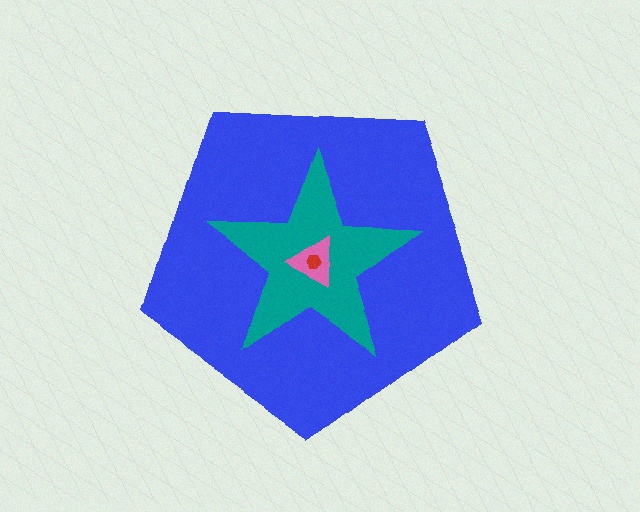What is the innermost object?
The red hexagon.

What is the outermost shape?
The blue pentagon.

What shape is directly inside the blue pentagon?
The teal star.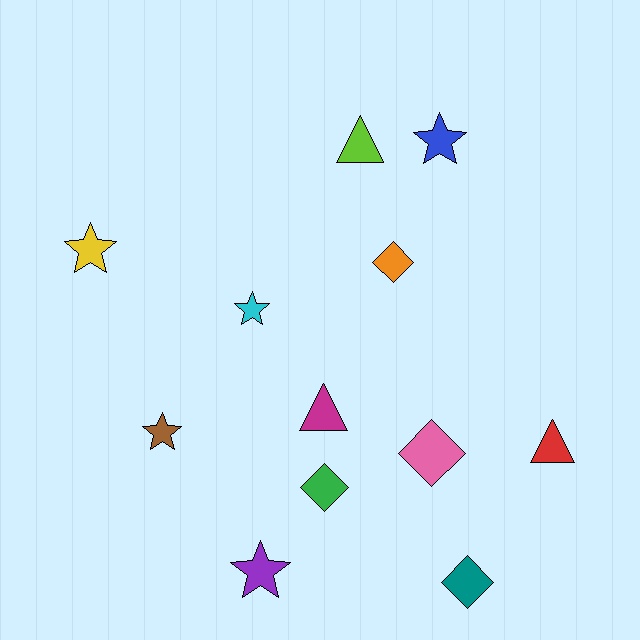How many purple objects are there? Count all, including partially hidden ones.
There is 1 purple object.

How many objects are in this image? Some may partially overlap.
There are 12 objects.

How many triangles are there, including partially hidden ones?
There are 3 triangles.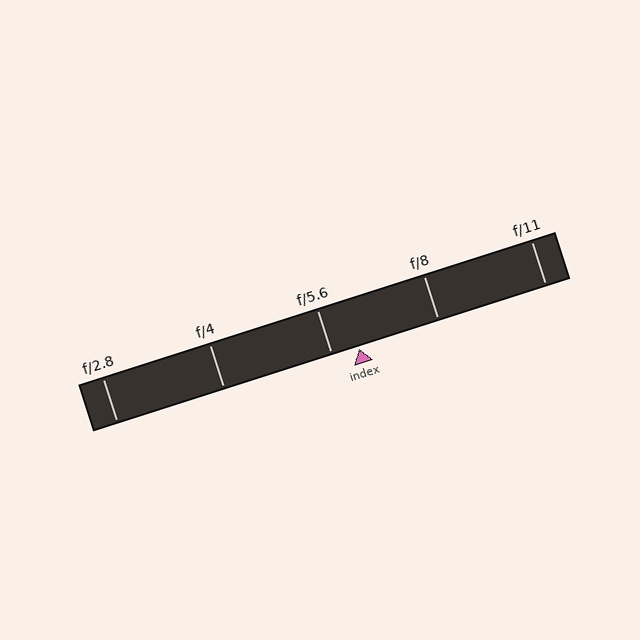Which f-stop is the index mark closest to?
The index mark is closest to f/5.6.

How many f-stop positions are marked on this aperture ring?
There are 5 f-stop positions marked.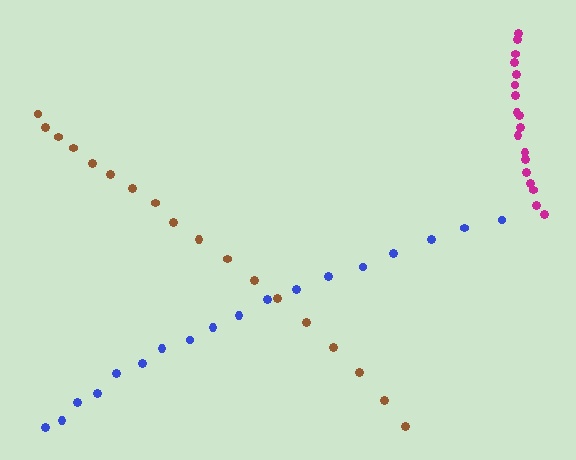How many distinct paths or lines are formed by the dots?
There are 3 distinct paths.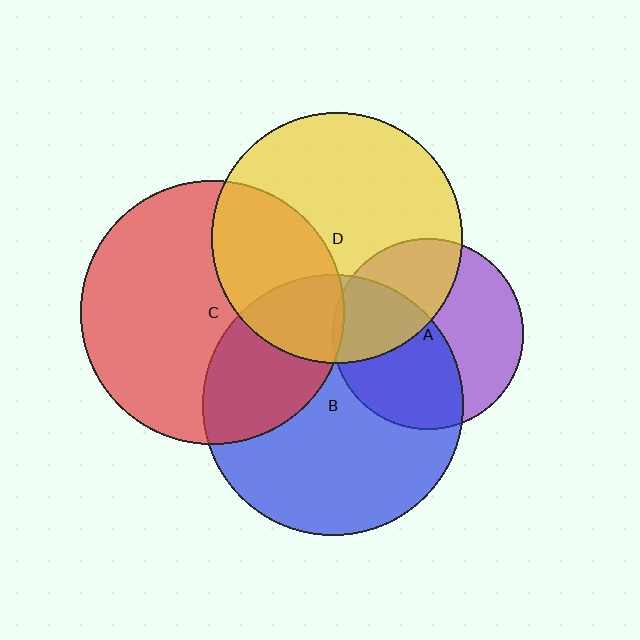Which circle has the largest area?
Circle C (red).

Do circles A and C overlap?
Yes.